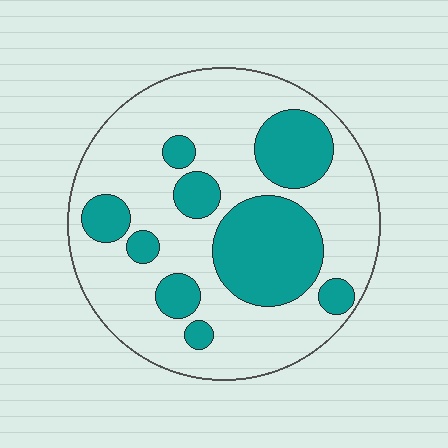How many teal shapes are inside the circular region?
9.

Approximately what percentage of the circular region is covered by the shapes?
Approximately 30%.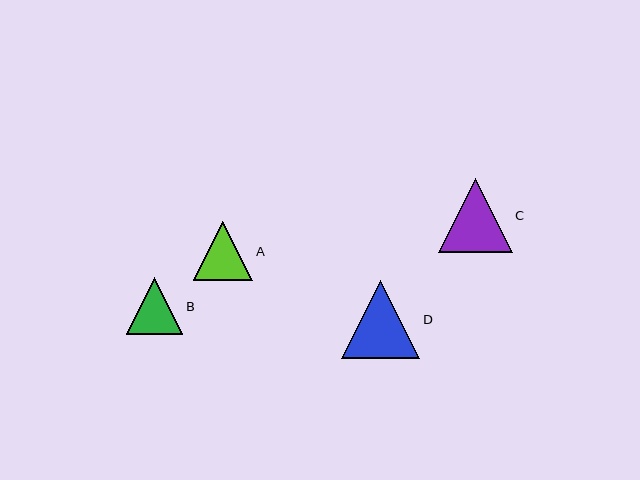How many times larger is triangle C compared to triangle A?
Triangle C is approximately 1.2 times the size of triangle A.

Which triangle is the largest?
Triangle D is the largest with a size of approximately 79 pixels.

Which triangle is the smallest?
Triangle B is the smallest with a size of approximately 57 pixels.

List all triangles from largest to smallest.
From largest to smallest: D, C, A, B.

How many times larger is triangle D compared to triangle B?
Triangle D is approximately 1.4 times the size of triangle B.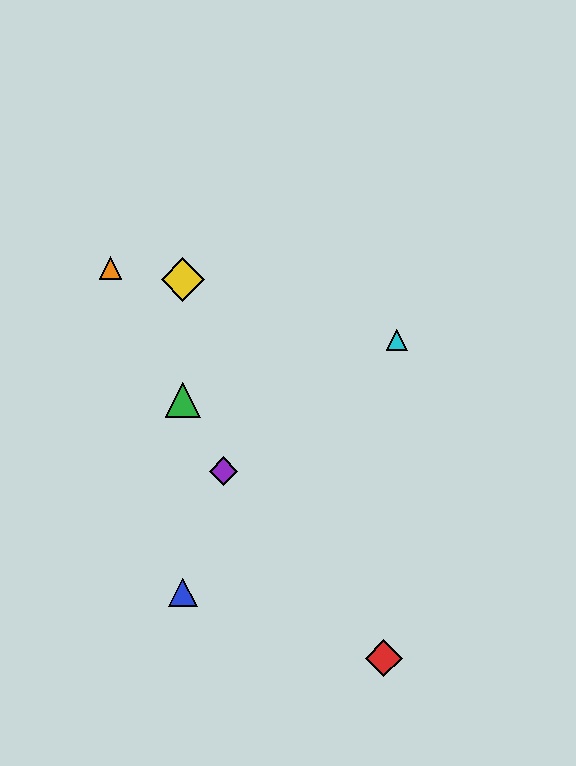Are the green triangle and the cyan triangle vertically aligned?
No, the green triangle is at x≈183 and the cyan triangle is at x≈397.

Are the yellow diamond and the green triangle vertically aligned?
Yes, both are at x≈183.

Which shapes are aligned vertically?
The blue triangle, the green triangle, the yellow diamond are aligned vertically.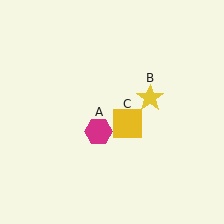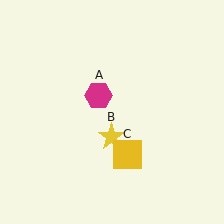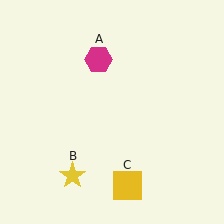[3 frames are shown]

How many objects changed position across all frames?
3 objects changed position: magenta hexagon (object A), yellow star (object B), yellow square (object C).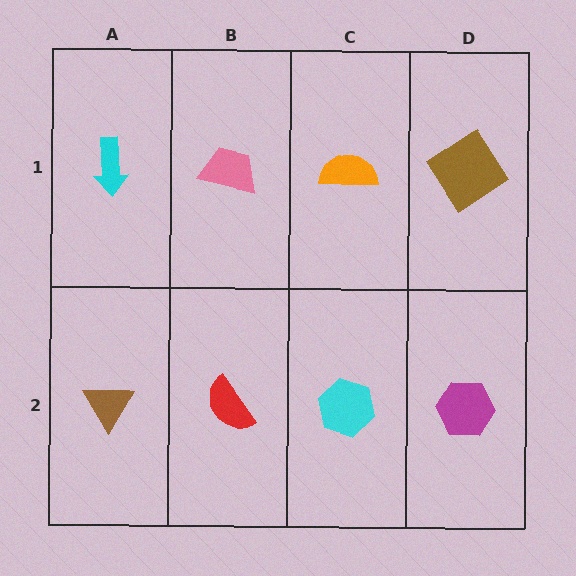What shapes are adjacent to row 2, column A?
A cyan arrow (row 1, column A), a red semicircle (row 2, column B).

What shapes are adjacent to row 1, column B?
A red semicircle (row 2, column B), a cyan arrow (row 1, column A), an orange semicircle (row 1, column C).